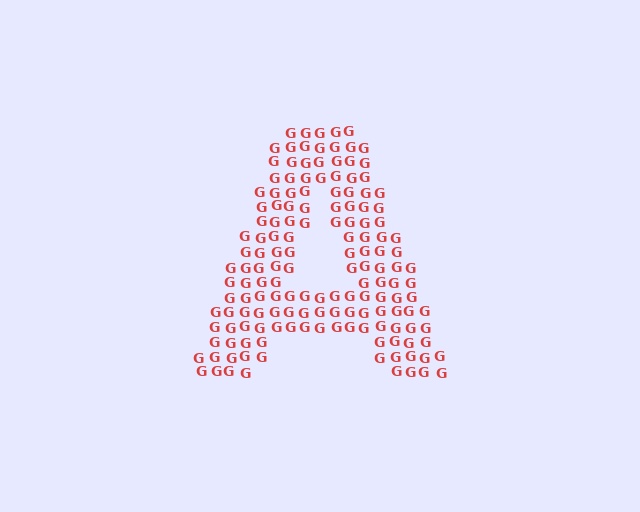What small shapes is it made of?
It is made of small letter G's.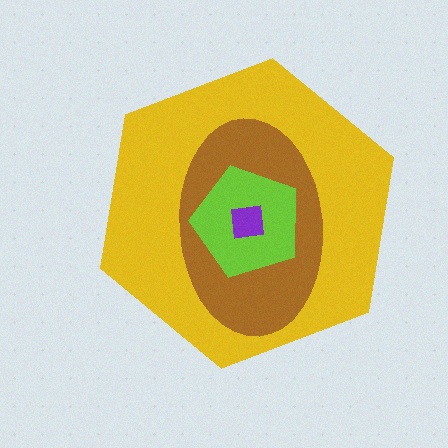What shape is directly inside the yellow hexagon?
The brown ellipse.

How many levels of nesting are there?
4.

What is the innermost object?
The purple square.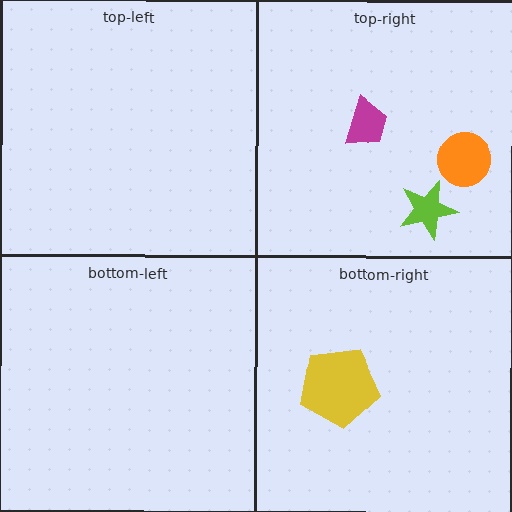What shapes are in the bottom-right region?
The yellow pentagon.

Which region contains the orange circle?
The top-right region.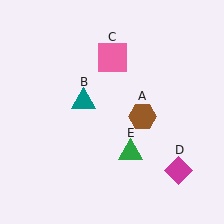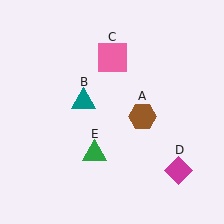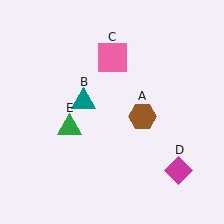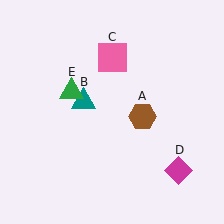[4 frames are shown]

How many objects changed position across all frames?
1 object changed position: green triangle (object E).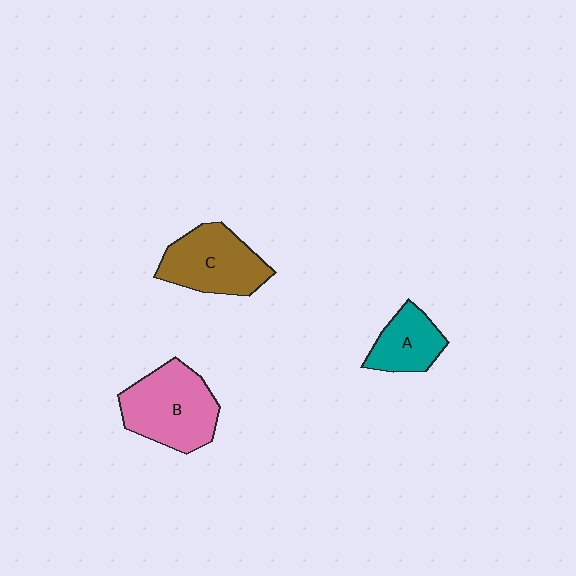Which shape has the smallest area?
Shape A (teal).